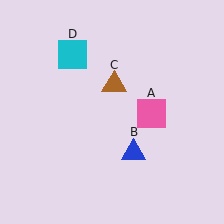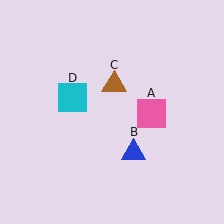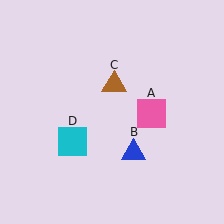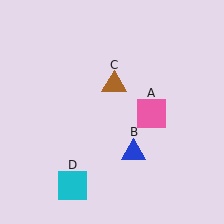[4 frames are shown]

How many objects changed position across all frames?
1 object changed position: cyan square (object D).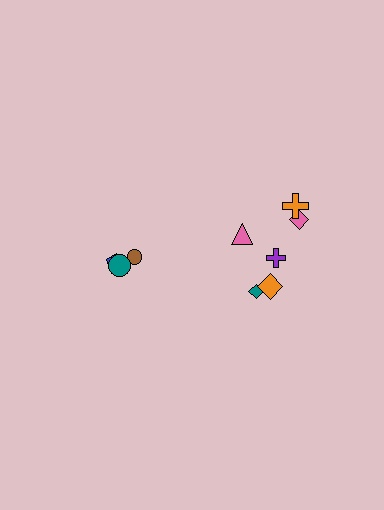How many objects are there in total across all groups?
There are 9 objects.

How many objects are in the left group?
There are 3 objects.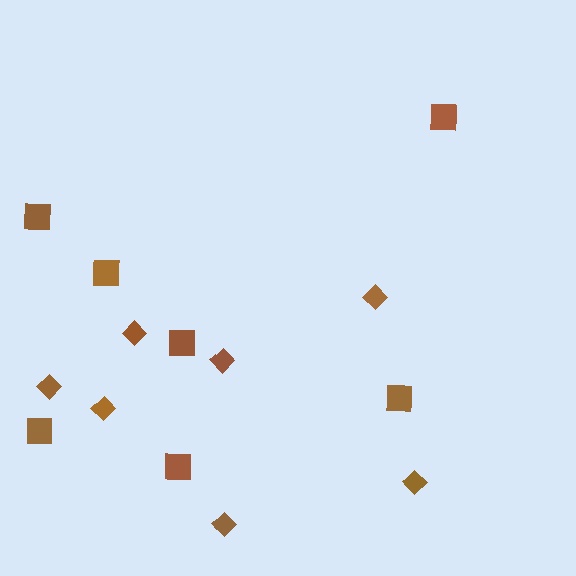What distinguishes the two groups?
There are 2 groups: one group of squares (7) and one group of diamonds (7).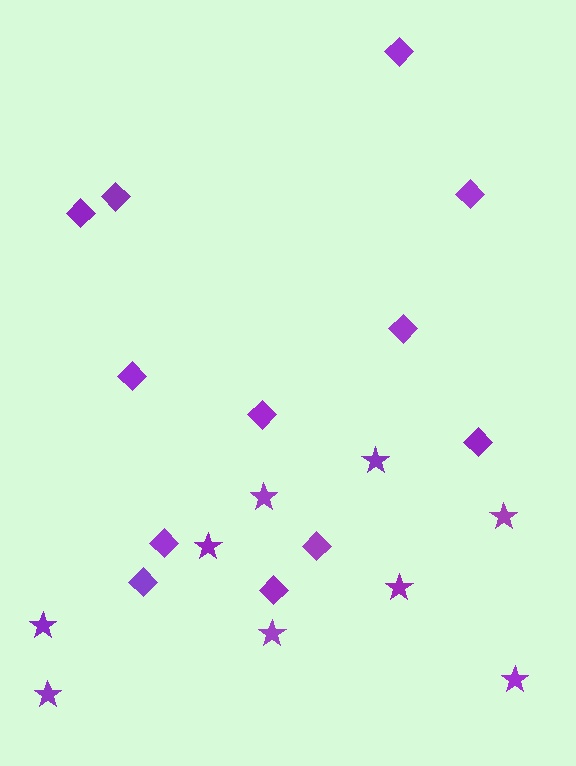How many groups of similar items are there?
There are 2 groups: one group of diamonds (12) and one group of stars (9).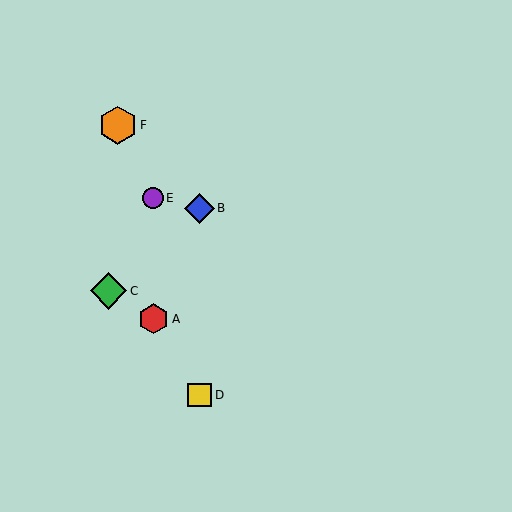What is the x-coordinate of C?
Object C is at x≈108.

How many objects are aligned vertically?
2 objects (B, D) are aligned vertically.